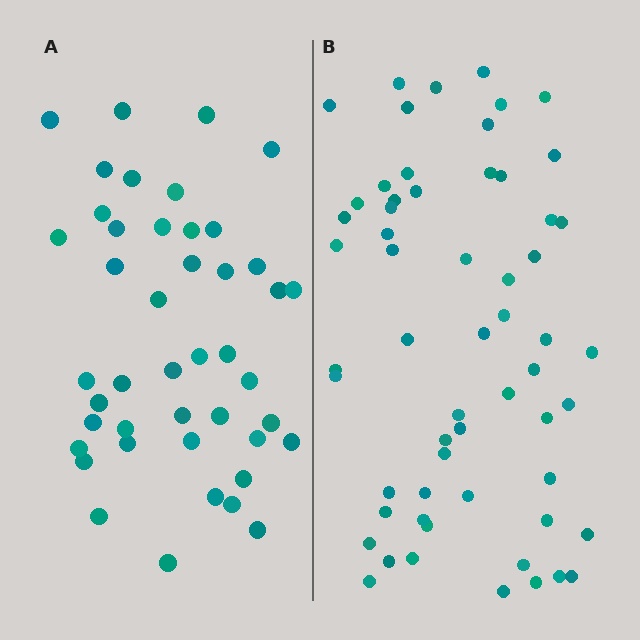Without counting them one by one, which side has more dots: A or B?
Region B (the right region) has more dots.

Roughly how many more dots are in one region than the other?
Region B has approximately 15 more dots than region A.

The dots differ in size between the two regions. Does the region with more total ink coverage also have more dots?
No. Region A has more total ink coverage because its dots are larger, but region B actually contains more individual dots. Total area can be misleading — the number of items is what matters here.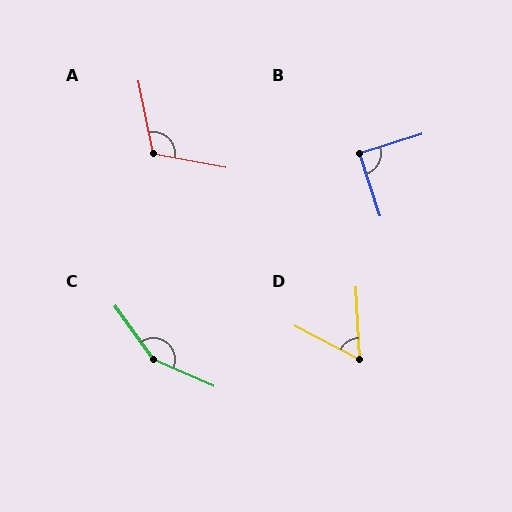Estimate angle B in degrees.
Approximately 89 degrees.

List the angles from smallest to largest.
D (59°), B (89°), A (112°), C (150°).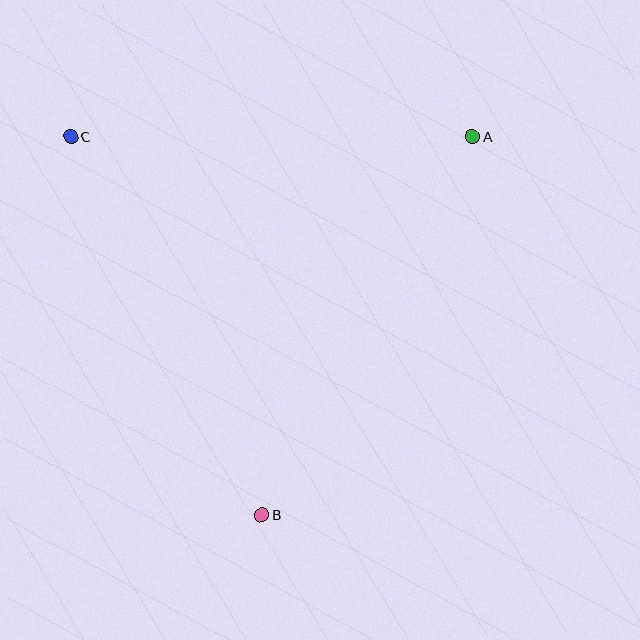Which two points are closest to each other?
Points A and C are closest to each other.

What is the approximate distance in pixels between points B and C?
The distance between B and C is approximately 424 pixels.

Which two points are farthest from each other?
Points A and B are farthest from each other.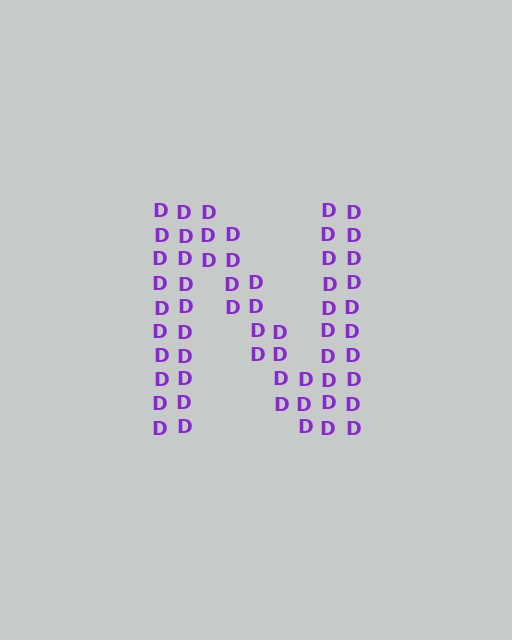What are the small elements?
The small elements are letter D's.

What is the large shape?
The large shape is the letter N.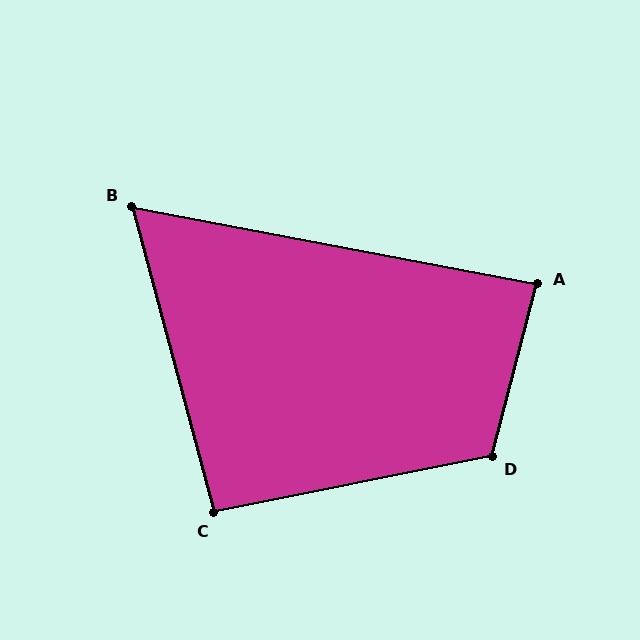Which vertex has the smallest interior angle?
B, at approximately 64 degrees.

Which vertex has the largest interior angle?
D, at approximately 116 degrees.